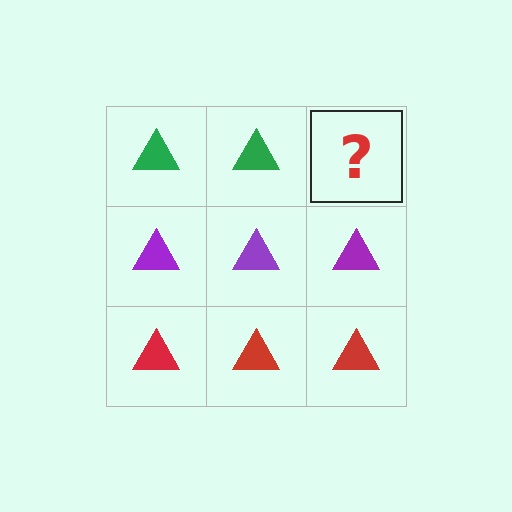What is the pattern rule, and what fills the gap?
The rule is that each row has a consistent color. The gap should be filled with a green triangle.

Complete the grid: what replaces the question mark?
The question mark should be replaced with a green triangle.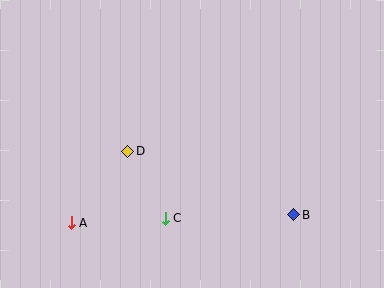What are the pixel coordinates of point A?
Point A is at (71, 223).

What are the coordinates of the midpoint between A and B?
The midpoint between A and B is at (183, 219).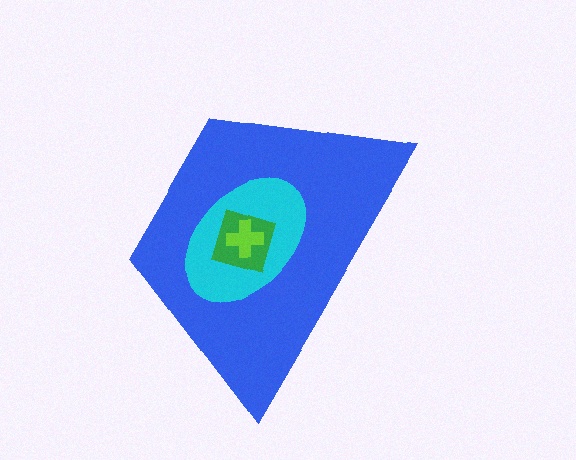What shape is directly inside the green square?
The lime cross.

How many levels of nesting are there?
4.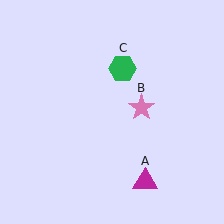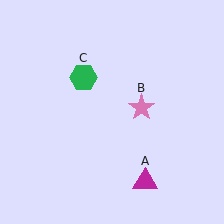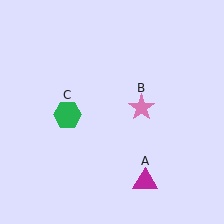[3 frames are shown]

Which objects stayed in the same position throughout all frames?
Magenta triangle (object A) and pink star (object B) remained stationary.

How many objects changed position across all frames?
1 object changed position: green hexagon (object C).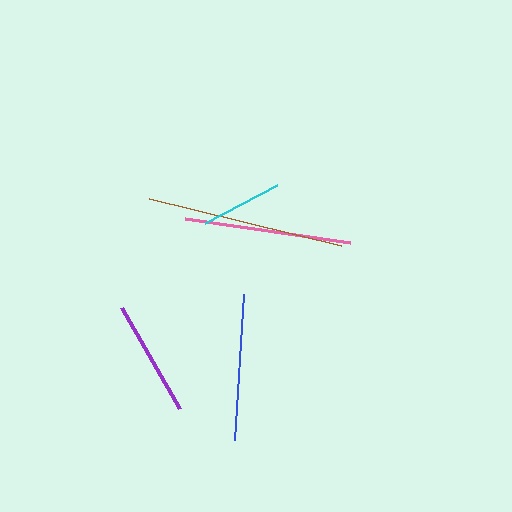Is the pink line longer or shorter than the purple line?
The pink line is longer than the purple line.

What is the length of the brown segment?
The brown segment is approximately 197 pixels long.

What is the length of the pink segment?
The pink segment is approximately 167 pixels long.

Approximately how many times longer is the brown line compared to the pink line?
The brown line is approximately 1.2 times the length of the pink line.